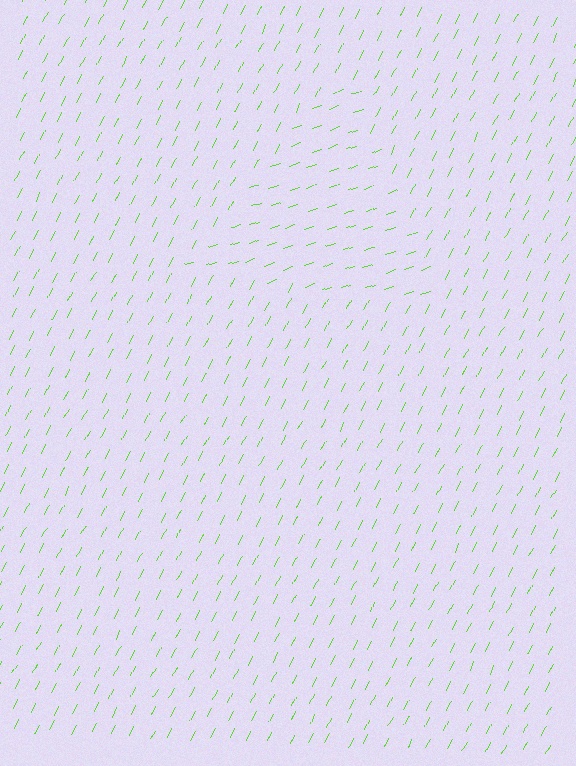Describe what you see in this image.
The image is filled with small lime line segments. A triangle region in the image has lines oriented differently from the surrounding lines, creating a visible texture boundary.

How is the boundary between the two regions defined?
The boundary is defined purely by a change in line orientation (approximately 45 degrees difference). All lines are the same color and thickness.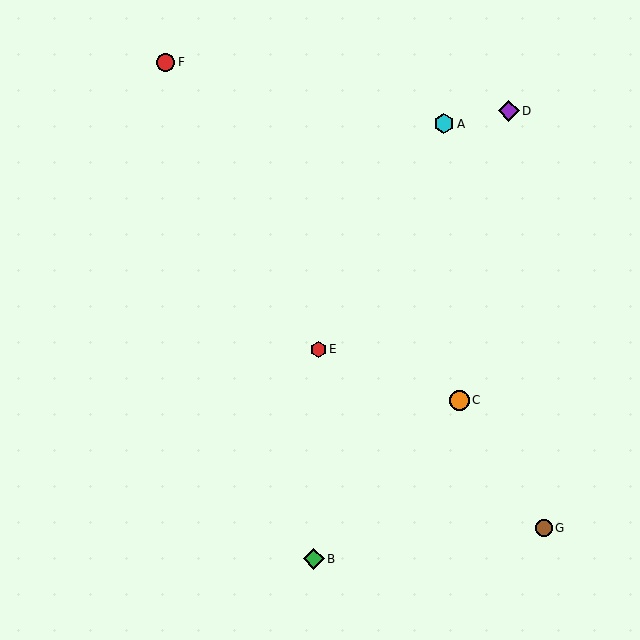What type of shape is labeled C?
Shape C is an orange circle.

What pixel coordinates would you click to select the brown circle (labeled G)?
Click at (544, 528) to select the brown circle G.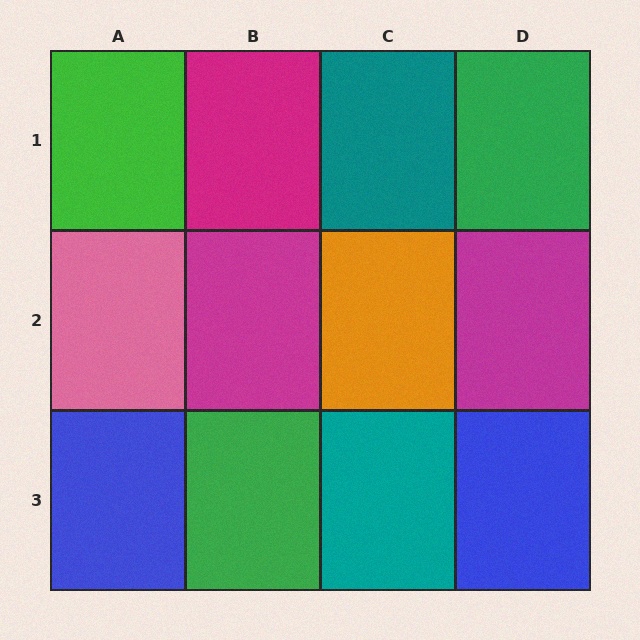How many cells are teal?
2 cells are teal.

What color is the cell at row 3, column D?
Blue.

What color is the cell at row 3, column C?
Teal.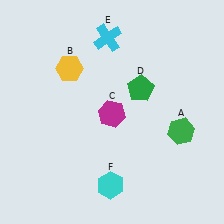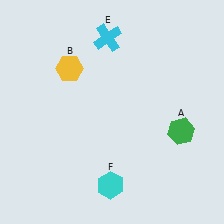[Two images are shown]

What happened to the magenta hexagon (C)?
The magenta hexagon (C) was removed in Image 2. It was in the bottom-left area of Image 1.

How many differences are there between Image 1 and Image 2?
There are 2 differences between the two images.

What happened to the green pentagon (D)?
The green pentagon (D) was removed in Image 2. It was in the top-right area of Image 1.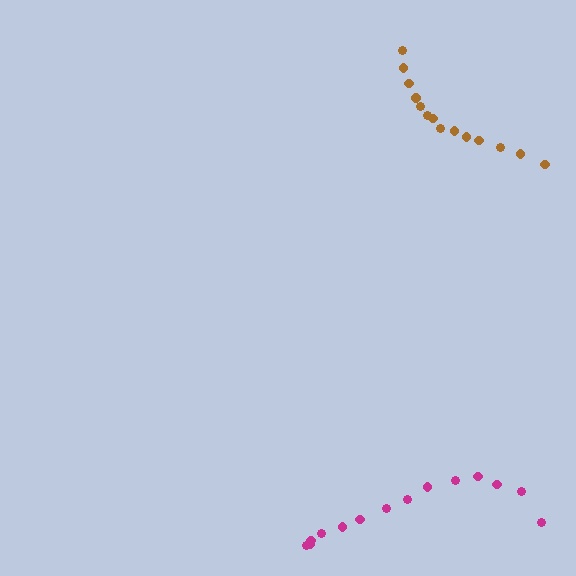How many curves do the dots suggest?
There are 2 distinct paths.